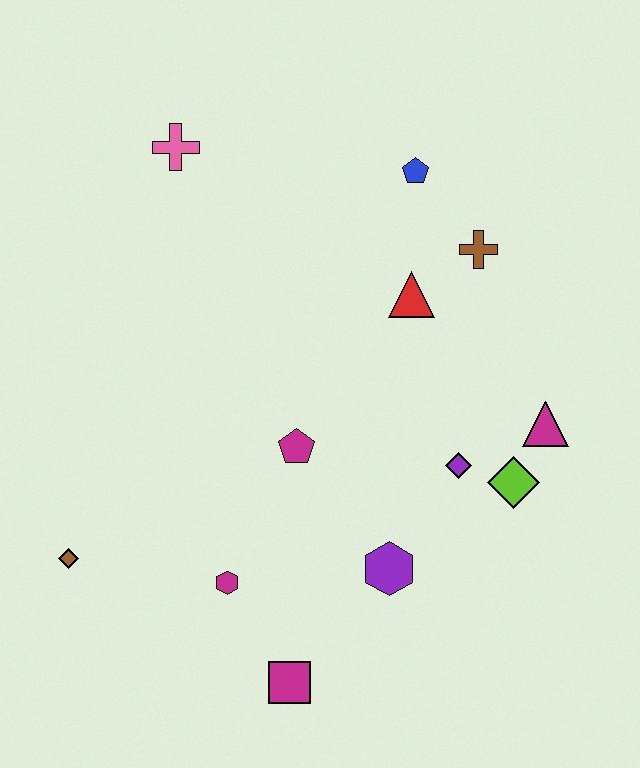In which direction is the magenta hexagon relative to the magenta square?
The magenta hexagon is above the magenta square.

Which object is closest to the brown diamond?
The magenta hexagon is closest to the brown diamond.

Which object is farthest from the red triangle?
The brown diamond is farthest from the red triangle.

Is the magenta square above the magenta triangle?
No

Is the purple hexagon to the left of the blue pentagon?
Yes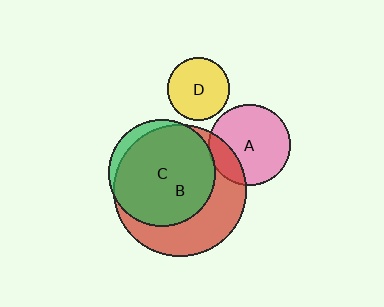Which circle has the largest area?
Circle B (red).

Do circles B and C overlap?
Yes.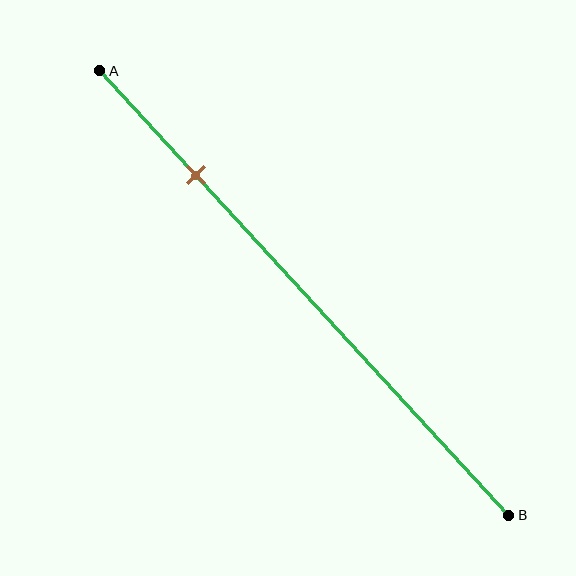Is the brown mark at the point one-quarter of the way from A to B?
Yes, the mark is approximately at the one-quarter point.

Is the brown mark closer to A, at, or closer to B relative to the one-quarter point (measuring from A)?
The brown mark is approximately at the one-quarter point of segment AB.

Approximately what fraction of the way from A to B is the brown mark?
The brown mark is approximately 25% of the way from A to B.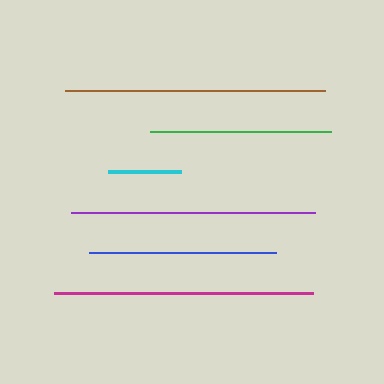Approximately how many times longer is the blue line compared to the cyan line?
The blue line is approximately 2.6 times the length of the cyan line.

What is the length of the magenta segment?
The magenta segment is approximately 259 pixels long.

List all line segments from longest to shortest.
From longest to shortest: brown, magenta, purple, blue, green, cyan.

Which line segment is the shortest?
The cyan line is the shortest at approximately 73 pixels.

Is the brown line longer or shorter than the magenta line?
The brown line is longer than the magenta line.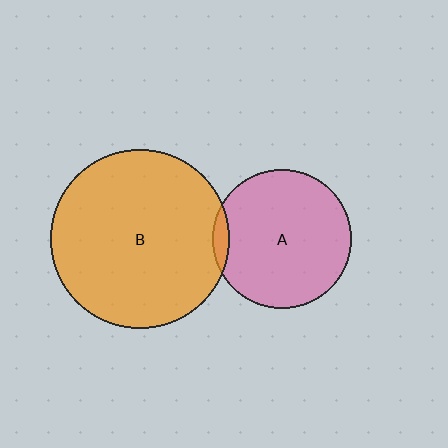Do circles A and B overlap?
Yes.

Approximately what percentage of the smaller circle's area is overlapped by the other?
Approximately 5%.